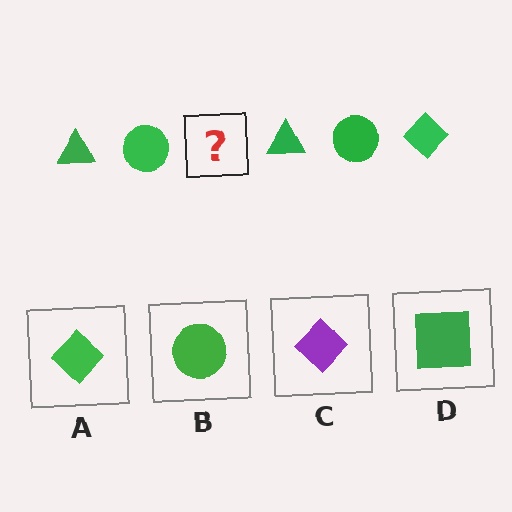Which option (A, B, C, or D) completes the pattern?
A.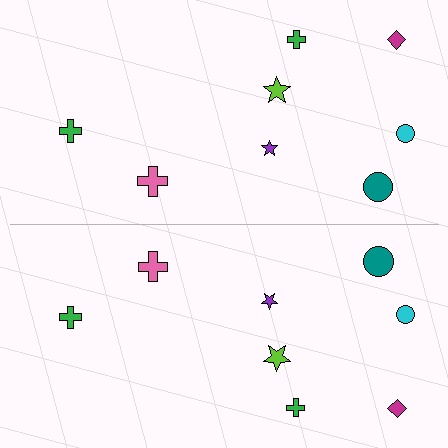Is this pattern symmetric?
Yes, this pattern has bilateral (reflection) symmetry.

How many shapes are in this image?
There are 16 shapes in this image.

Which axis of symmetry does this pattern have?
The pattern has a horizontal axis of symmetry running through the center of the image.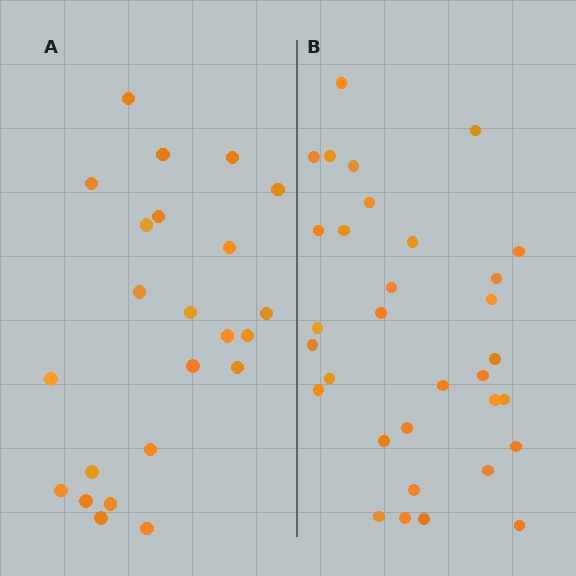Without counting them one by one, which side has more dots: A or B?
Region B (the right region) has more dots.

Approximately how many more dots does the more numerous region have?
Region B has roughly 8 or so more dots than region A.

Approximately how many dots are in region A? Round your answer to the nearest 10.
About 20 dots. (The exact count is 23, which rounds to 20.)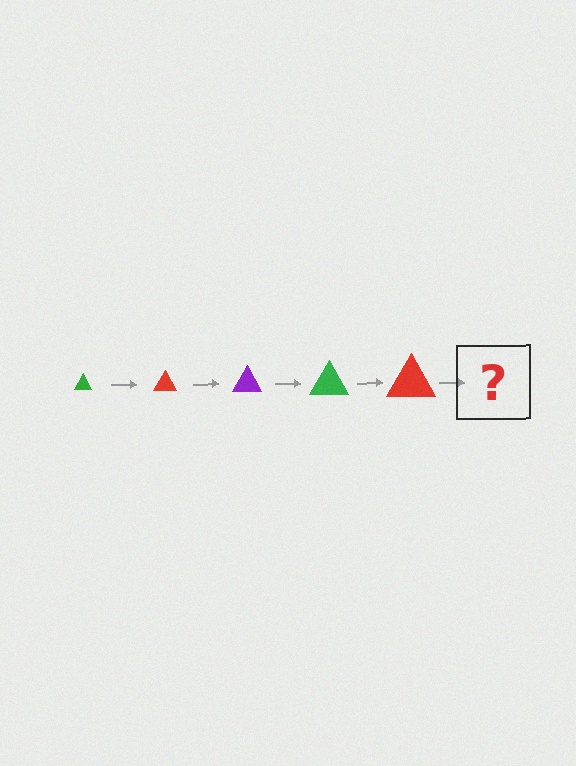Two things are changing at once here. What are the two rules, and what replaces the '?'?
The two rules are that the triangle grows larger each step and the color cycles through green, red, and purple. The '?' should be a purple triangle, larger than the previous one.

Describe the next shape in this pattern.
It should be a purple triangle, larger than the previous one.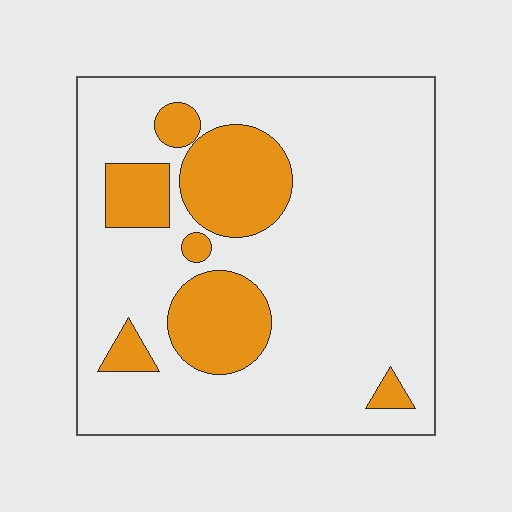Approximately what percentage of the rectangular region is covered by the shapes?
Approximately 20%.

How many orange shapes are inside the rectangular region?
7.